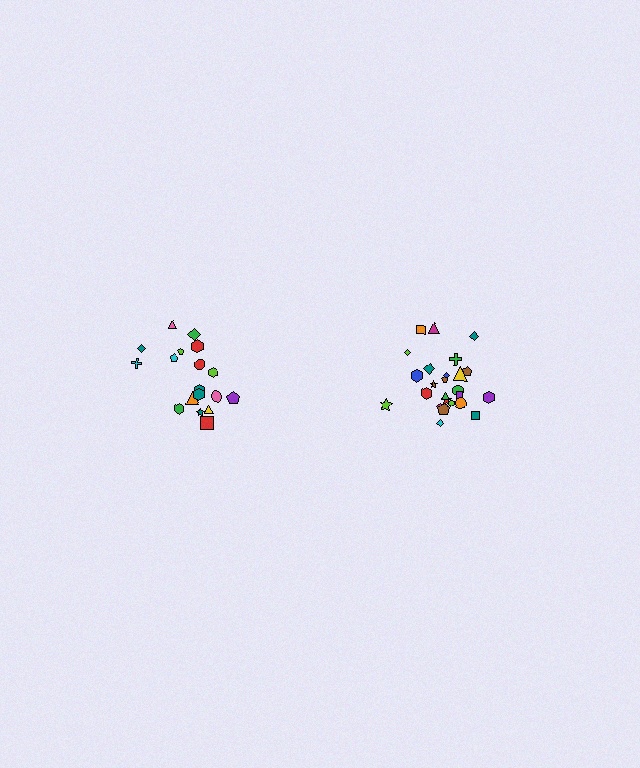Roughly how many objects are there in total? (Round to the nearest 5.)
Roughly 45 objects in total.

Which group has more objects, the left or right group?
The right group.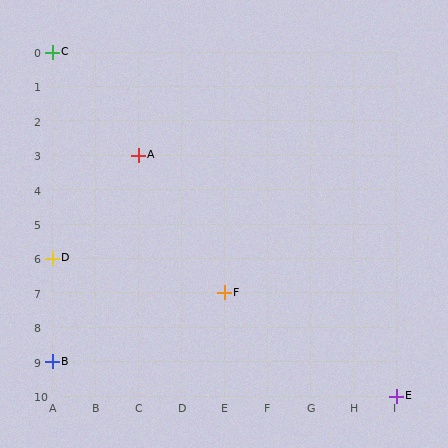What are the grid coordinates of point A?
Point A is at grid coordinates (C, 3).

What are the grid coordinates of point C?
Point C is at grid coordinates (A, 0).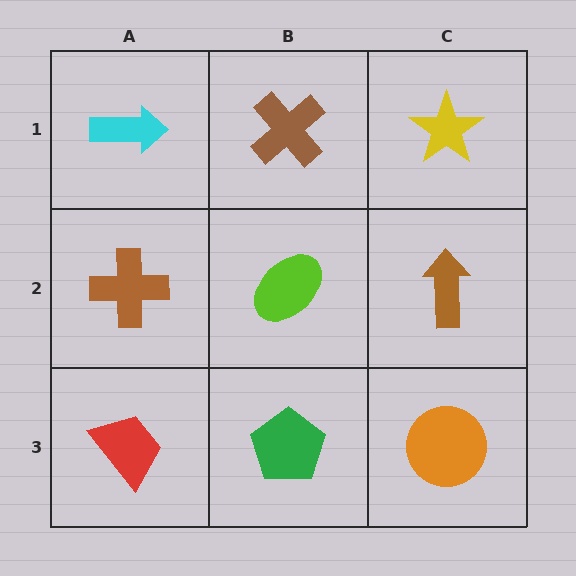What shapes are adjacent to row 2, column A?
A cyan arrow (row 1, column A), a red trapezoid (row 3, column A), a lime ellipse (row 2, column B).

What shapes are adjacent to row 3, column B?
A lime ellipse (row 2, column B), a red trapezoid (row 3, column A), an orange circle (row 3, column C).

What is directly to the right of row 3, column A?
A green pentagon.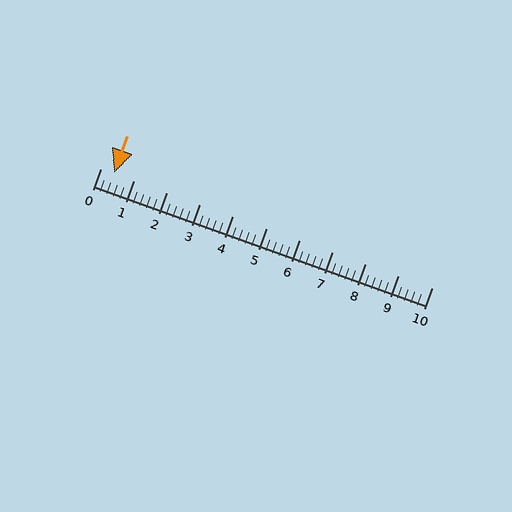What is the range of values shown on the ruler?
The ruler shows values from 0 to 10.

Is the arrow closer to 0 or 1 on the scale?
The arrow is closer to 0.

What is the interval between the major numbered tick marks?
The major tick marks are spaced 1 units apart.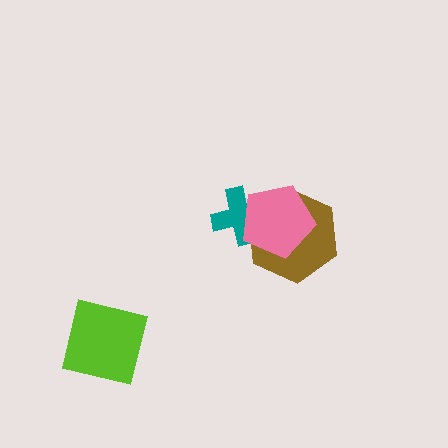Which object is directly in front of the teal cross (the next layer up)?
The brown hexagon is directly in front of the teal cross.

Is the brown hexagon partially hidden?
Yes, it is partially covered by another shape.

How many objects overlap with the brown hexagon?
2 objects overlap with the brown hexagon.